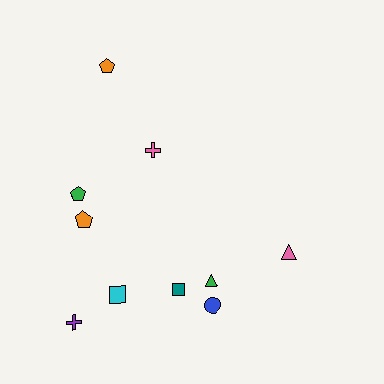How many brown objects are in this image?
There are no brown objects.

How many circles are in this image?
There is 1 circle.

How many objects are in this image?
There are 10 objects.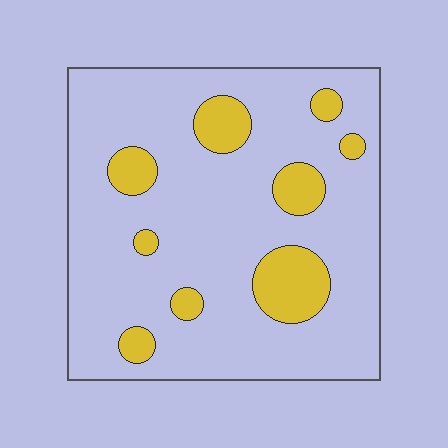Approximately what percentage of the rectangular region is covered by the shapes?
Approximately 15%.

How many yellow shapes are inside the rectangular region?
9.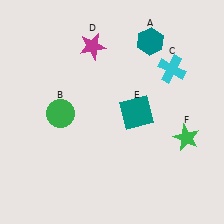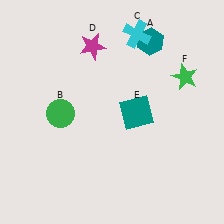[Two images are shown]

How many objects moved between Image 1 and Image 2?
2 objects moved between the two images.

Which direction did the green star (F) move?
The green star (F) moved up.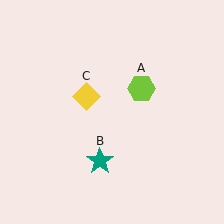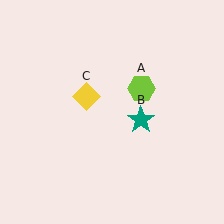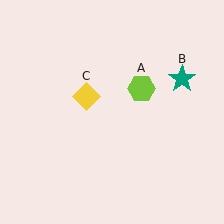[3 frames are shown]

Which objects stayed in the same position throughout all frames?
Lime hexagon (object A) and yellow diamond (object C) remained stationary.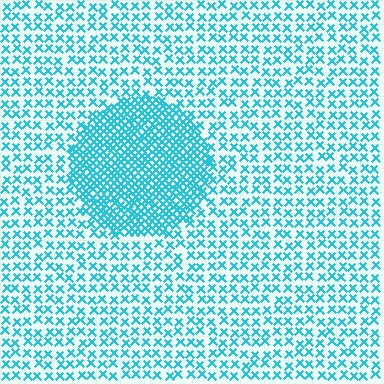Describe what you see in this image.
The image contains small cyan elements arranged at two different densities. A circle-shaped region is visible where the elements are more densely packed than the surrounding area.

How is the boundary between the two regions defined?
The boundary is defined by a change in element density (approximately 2.5x ratio). All elements are the same color, size, and shape.